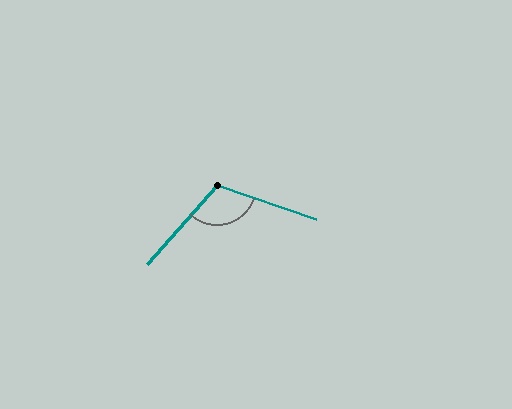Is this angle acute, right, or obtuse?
It is obtuse.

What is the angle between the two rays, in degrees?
Approximately 113 degrees.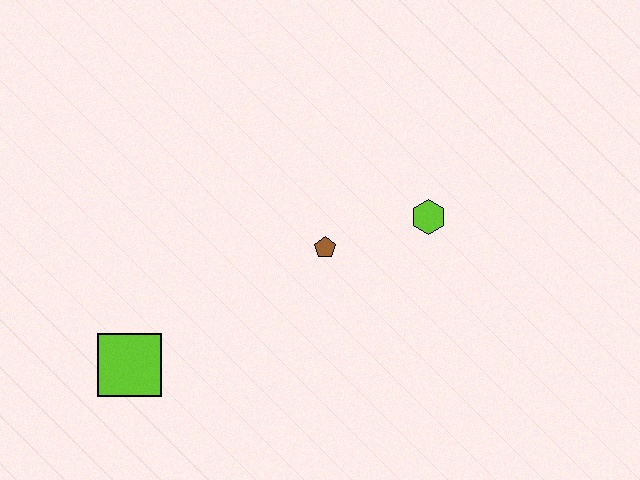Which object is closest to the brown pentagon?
The lime hexagon is closest to the brown pentagon.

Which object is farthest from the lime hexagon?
The lime square is farthest from the lime hexagon.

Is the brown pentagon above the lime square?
Yes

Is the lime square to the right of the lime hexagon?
No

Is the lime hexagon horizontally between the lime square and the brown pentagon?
No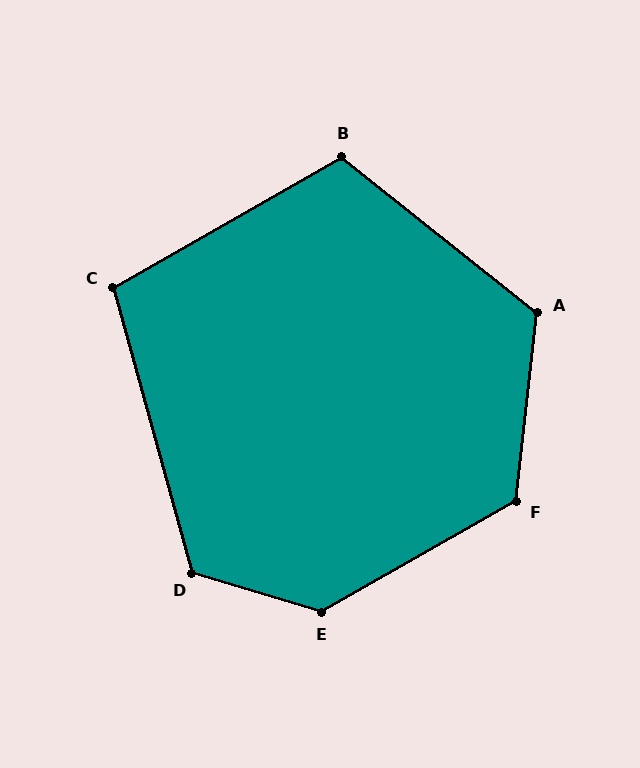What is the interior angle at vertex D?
Approximately 122 degrees (obtuse).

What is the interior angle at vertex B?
Approximately 111 degrees (obtuse).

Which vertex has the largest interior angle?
E, at approximately 133 degrees.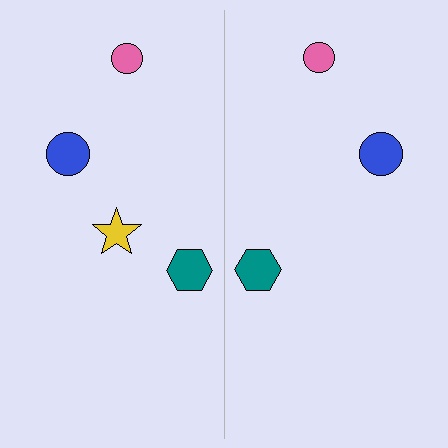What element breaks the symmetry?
A yellow star is missing from the right side.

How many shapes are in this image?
There are 7 shapes in this image.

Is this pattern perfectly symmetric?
No, the pattern is not perfectly symmetric. A yellow star is missing from the right side.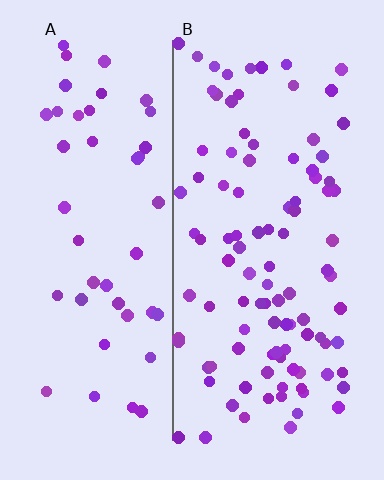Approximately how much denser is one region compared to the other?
Approximately 2.2× — region B over region A.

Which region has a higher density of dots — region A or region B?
B (the right).